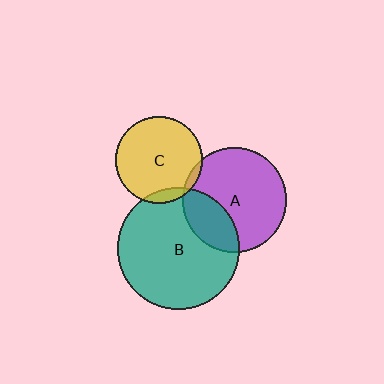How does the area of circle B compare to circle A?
Approximately 1.4 times.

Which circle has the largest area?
Circle B (teal).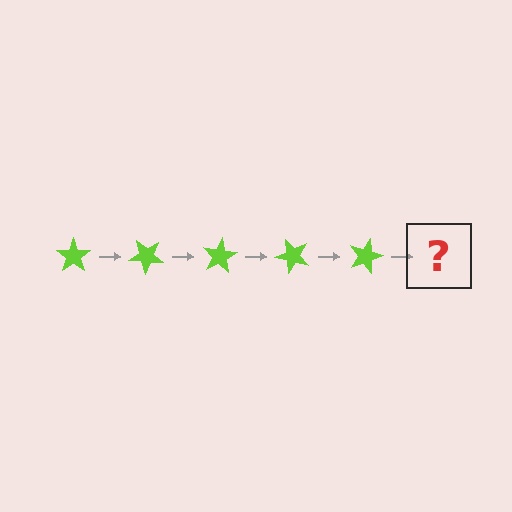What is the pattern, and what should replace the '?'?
The pattern is that the star rotates 40 degrees each step. The '?' should be a lime star rotated 200 degrees.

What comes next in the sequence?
The next element should be a lime star rotated 200 degrees.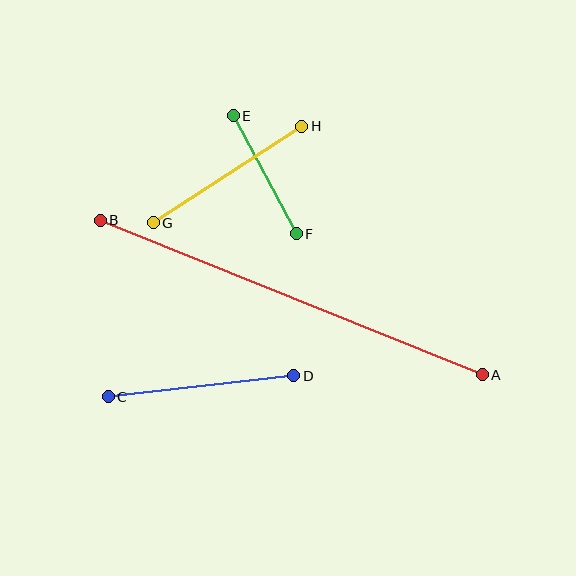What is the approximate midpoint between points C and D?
The midpoint is at approximately (201, 386) pixels.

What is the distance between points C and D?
The distance is approximately 187 pixels.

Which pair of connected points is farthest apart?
Points A and B are farthest apart.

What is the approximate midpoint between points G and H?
The midpoint is at approximately (228, 175) pixels.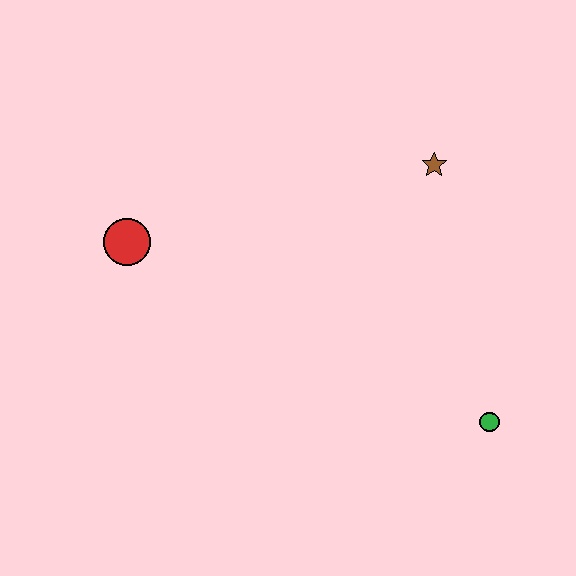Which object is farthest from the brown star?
The red circle is farthest from the brown star.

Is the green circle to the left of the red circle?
No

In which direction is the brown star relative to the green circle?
The brown star is above the green circle.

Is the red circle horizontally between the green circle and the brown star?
No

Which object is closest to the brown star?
The green circle is closest to the brown star.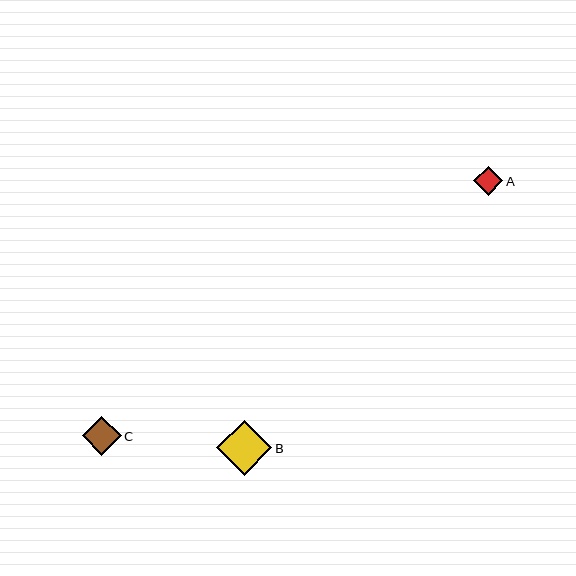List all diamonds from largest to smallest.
From largest to smallest: B, C, A.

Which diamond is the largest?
Diamond B is the largest with a size of approximately 55 pixels.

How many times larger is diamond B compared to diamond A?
Diamond B is approximately 1.9 times the size of diamond A.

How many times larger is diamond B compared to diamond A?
Diamond B is approximately 1.9 times the size of diamond A.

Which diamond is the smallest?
Diamond A is the smallest with a size of approximately 29 pixels.